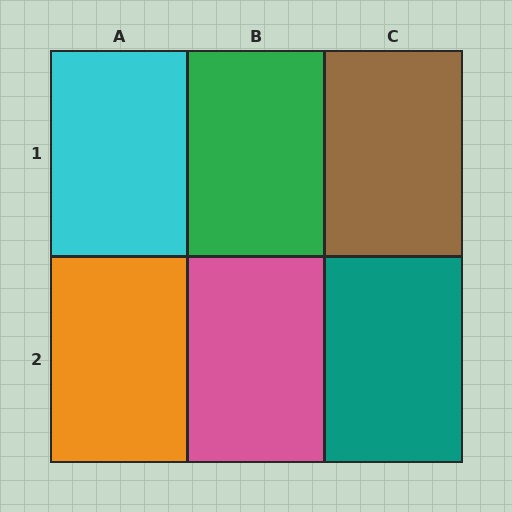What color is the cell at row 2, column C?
Teal.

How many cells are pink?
1 cell is pink.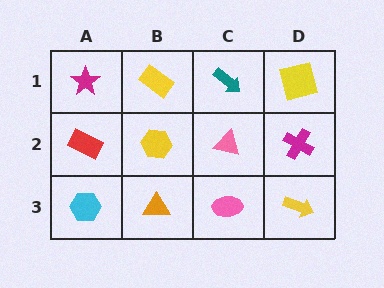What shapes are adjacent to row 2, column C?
A teal arrow (row 1, column C), a pink ellipse (row 3, column C), a yellow hexagon (row 2, column B), a magenta cross (row 2, column D).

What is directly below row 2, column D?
A yellow arrow.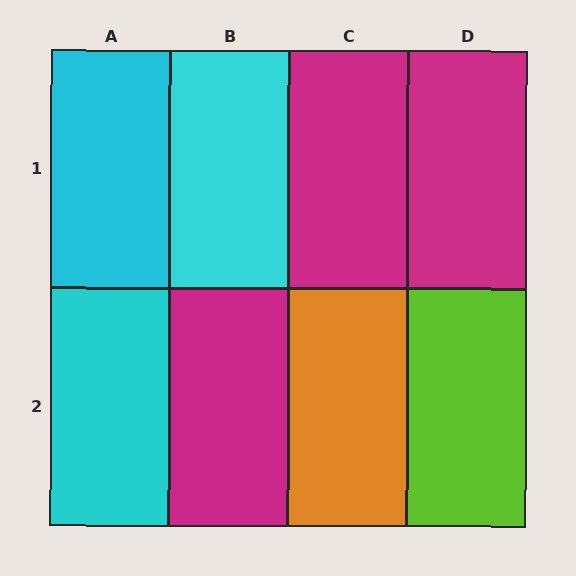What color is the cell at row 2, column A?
Cyan.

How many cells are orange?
1 cell is orange.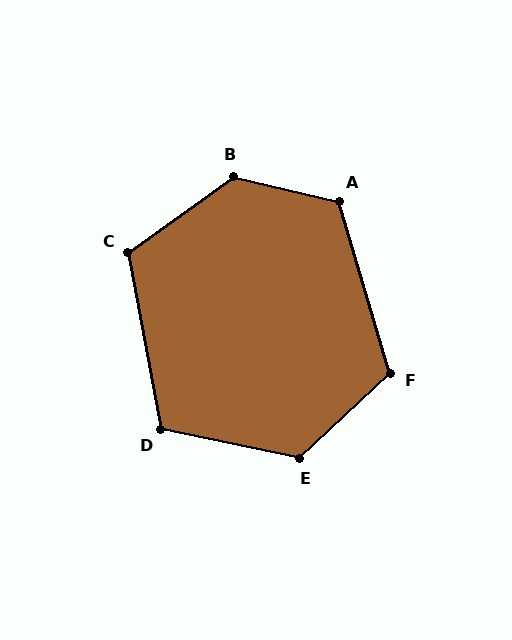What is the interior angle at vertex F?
Approximately 116 degrees (obtuse).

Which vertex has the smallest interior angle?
D, at approximately 112 degrees.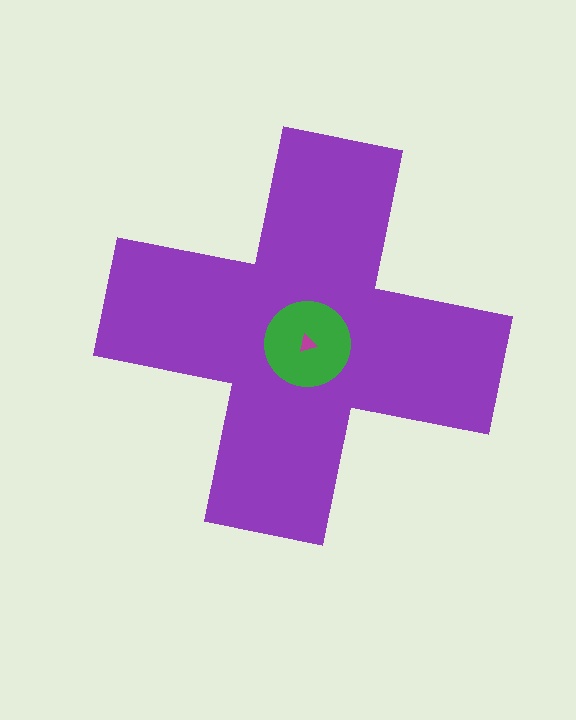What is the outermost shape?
The purple cross.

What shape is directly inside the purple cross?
The green circle.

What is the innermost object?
The magenta triangle.